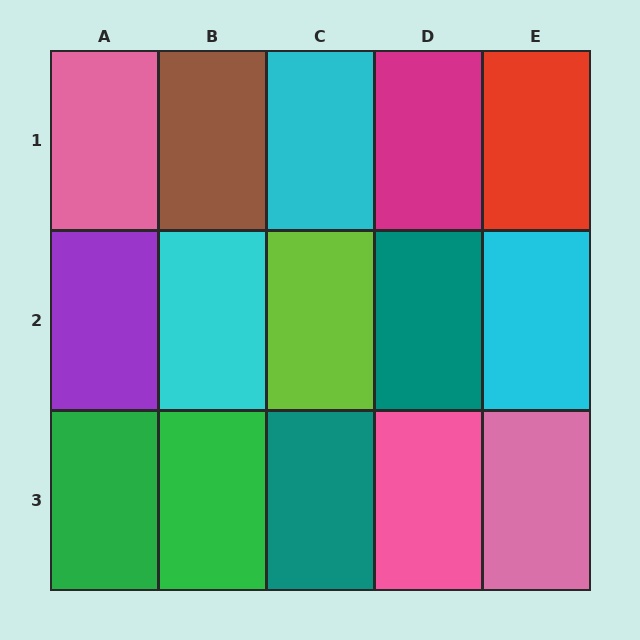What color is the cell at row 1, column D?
Magenta.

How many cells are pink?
3 cells are pink.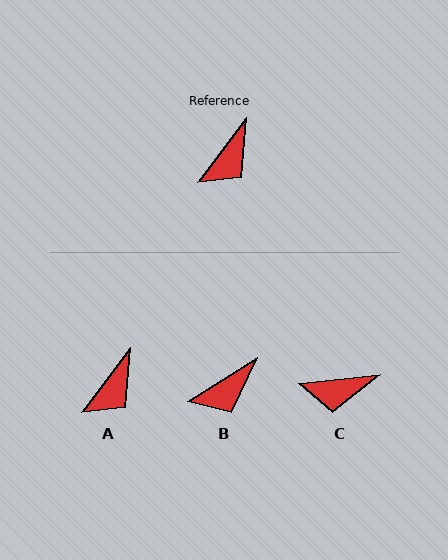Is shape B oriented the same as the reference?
No, it is off by about 21 degrees.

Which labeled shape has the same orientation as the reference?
A.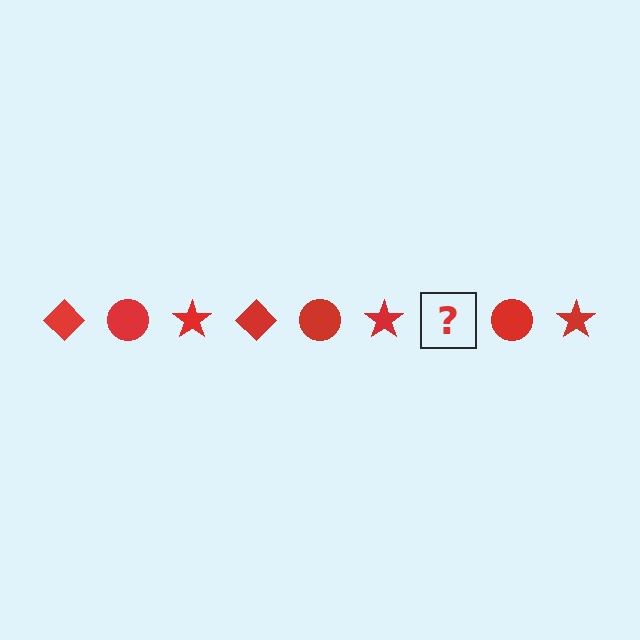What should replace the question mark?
The question mark should be replaced with a red diamond.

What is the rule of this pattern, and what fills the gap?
The rule is that the pattern cycles through diamond, circle, star shapes in red. The gap should be filled with a red diamond.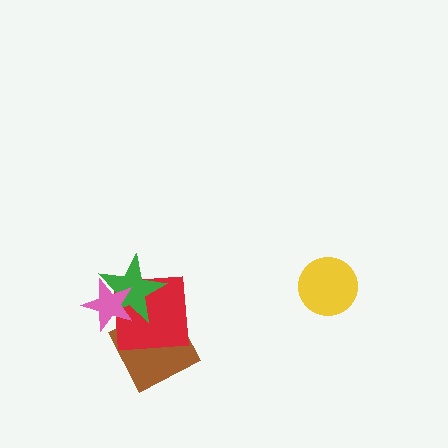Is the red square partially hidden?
Yes, it is partially covered by another shape.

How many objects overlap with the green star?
3 objects overlap with the green star.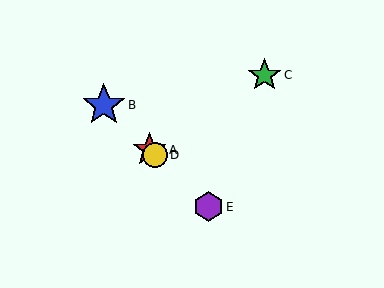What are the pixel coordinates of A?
Object A is at (150, 150).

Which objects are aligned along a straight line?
Objects A, B, D, E are aligned along a straight line.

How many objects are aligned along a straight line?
4 objects (A, B, D, E) are aligned along a straight line.